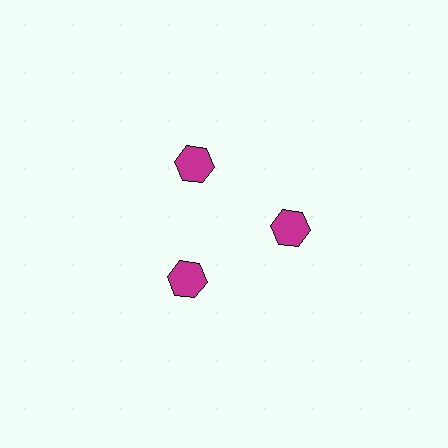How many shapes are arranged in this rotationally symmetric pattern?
There are 3 shapes, arranged in 3 groups of 1.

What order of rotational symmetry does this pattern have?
This pattern has 3-fold rotational symmetry.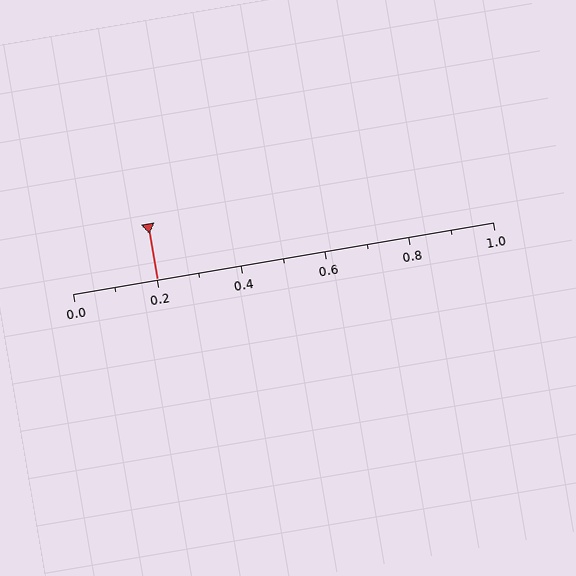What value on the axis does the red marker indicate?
The marker indicates approximately 0.2.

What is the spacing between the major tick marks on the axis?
The major ticks are spaced 0.2 apart.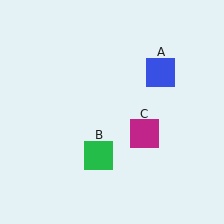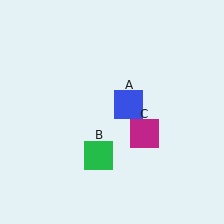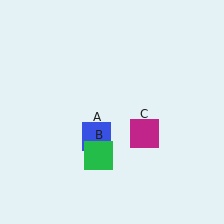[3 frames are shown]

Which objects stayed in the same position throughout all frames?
Green square (object B) and magenta square (object C) remained stationary.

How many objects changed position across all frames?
1 object changed position: blue square (object A).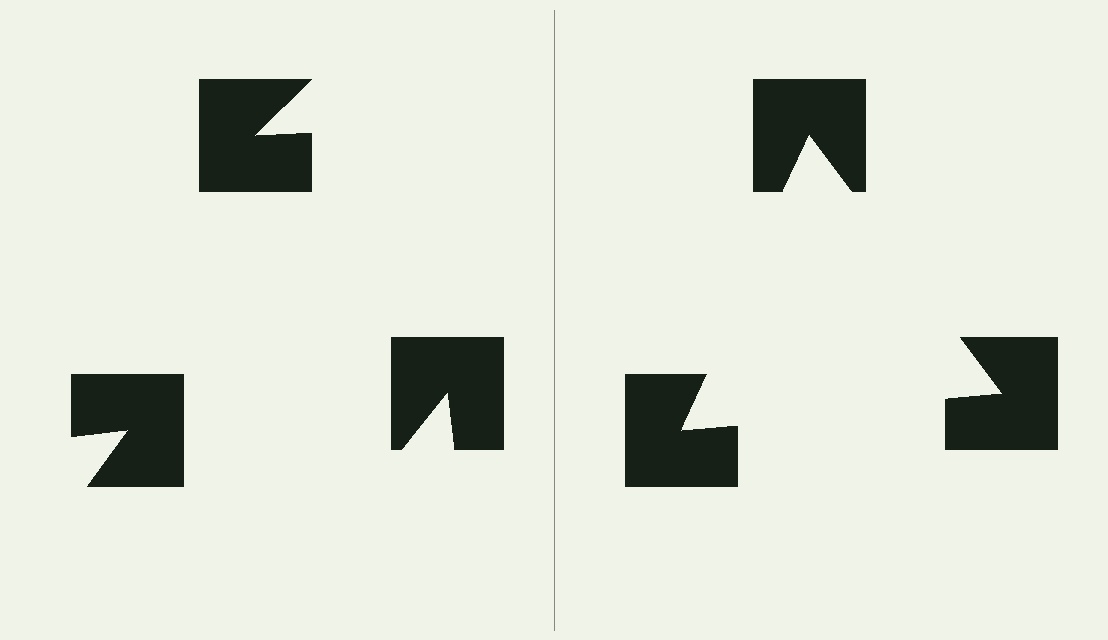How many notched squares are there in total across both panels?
6 — 3 on each side.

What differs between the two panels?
The notched squares are positioned identically on both sides; only the wedge orientations differ. On the right they align to a triangle; on the left they are misaligned.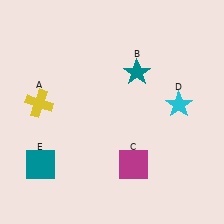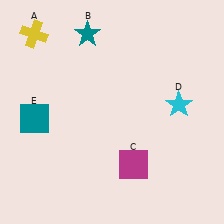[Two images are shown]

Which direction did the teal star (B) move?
The teal star (B) moved left.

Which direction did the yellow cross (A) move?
The yellow cross (A) moved up.